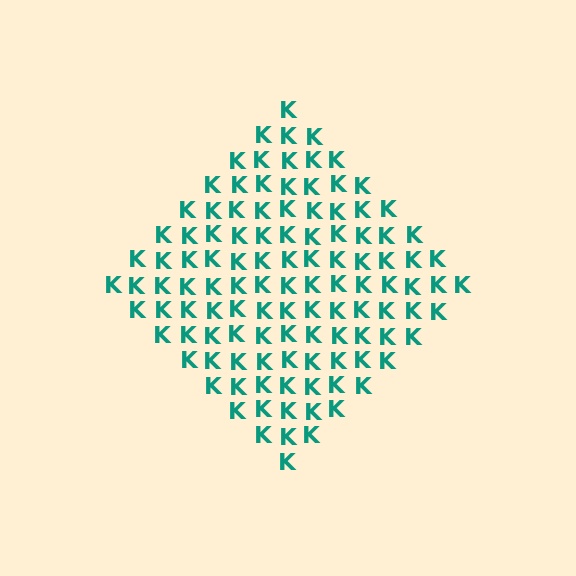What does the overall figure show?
The overall figure shows a diamond.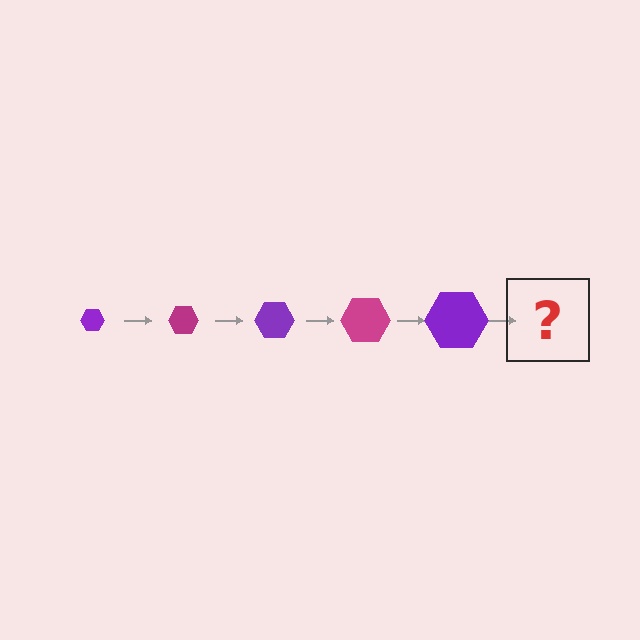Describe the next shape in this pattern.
It should be a magenta hexagon, larger than the previous one.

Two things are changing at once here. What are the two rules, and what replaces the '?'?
The two rules are that the hexagon grows larger each step and the color cycles through purple and magenta. The '?' should be a magenta hexagon, larger than the previous one.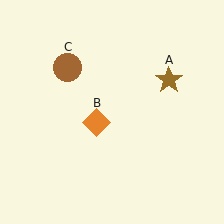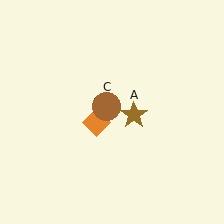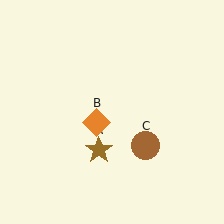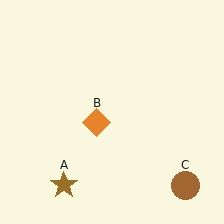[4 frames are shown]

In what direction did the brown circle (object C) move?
The brown circle (object C) moved down and to the right.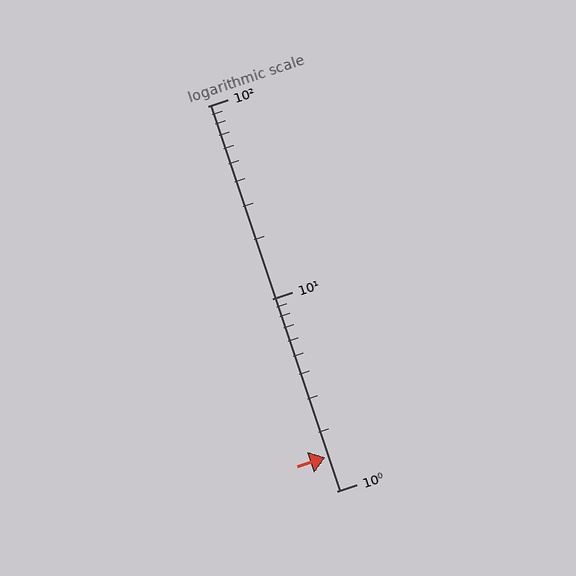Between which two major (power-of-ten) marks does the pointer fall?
The pointer is between 1 and 10.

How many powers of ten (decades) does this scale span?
The scale spans 2 decades, from 1 to 100.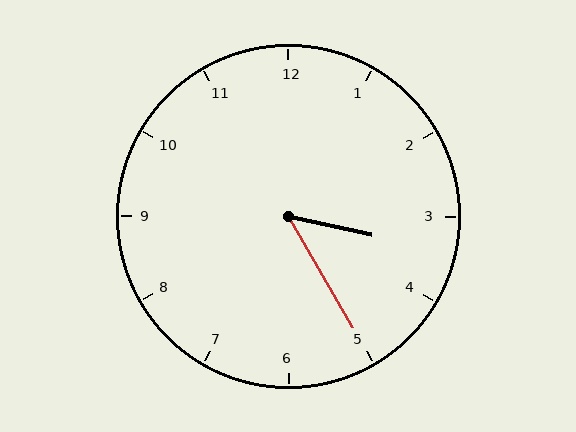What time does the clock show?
3:25.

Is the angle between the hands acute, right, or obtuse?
It is acute.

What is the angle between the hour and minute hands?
Approximately 48 degrees.